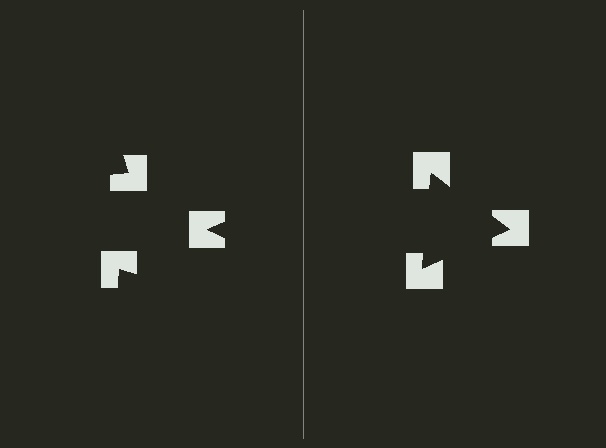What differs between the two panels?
The notched squares are positioned identically on both sides; only the wedge orientations differ. On the right they align to a triangle; on the left they are misaligned.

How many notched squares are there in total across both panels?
6 — 3 on each side.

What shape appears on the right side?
An illusory triangle.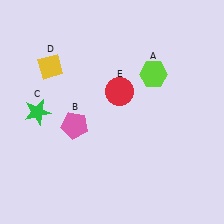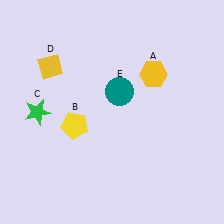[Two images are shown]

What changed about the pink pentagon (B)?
In Image 1, B is pink. In Image 2, it changed to yellow.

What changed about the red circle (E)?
In Image 1, E is red. In Image 2, it changed to teal.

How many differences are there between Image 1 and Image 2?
There are 3 differences between the two images.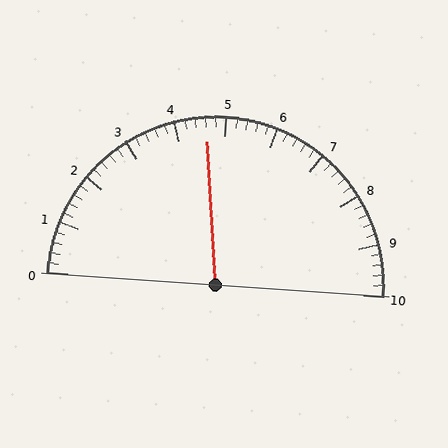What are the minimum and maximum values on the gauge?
The gauge ranges from 0 to 10.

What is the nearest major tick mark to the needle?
The nearest major tick mark is 5.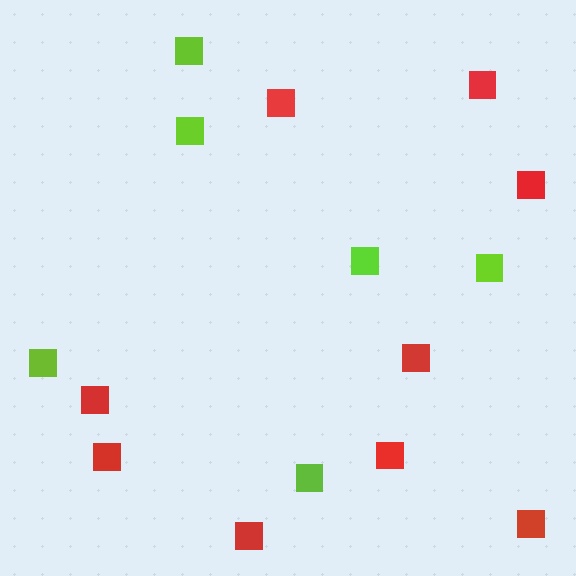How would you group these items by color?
There are 2 groups: one group of lime squares (6) and one group of red squares (9).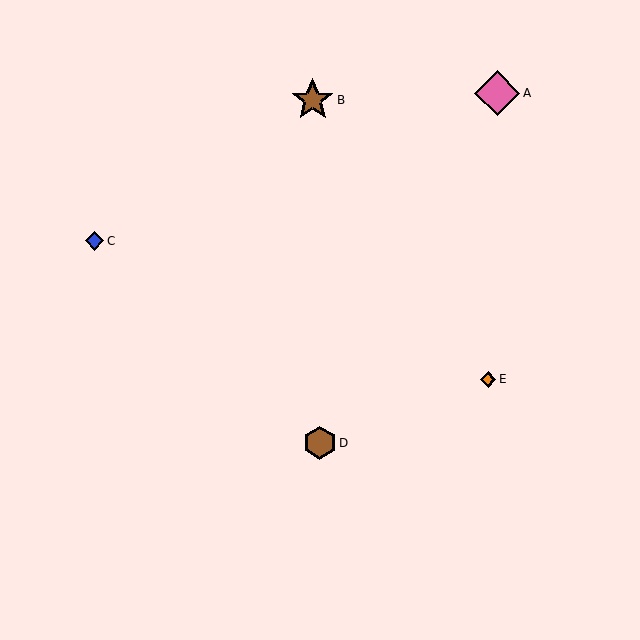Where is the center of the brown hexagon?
The center of the brown hexagon is at (320, 443).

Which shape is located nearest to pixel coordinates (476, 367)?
The orange diamond (labeled E) at (488, 379) is nearest to that location.